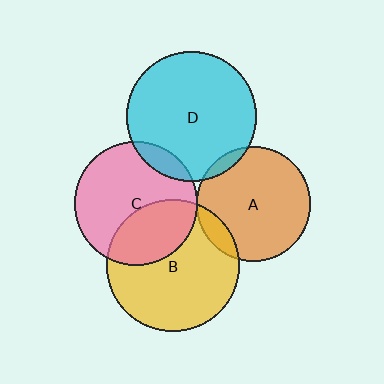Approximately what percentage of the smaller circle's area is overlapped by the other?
Approximately 5%.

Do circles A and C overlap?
Yes.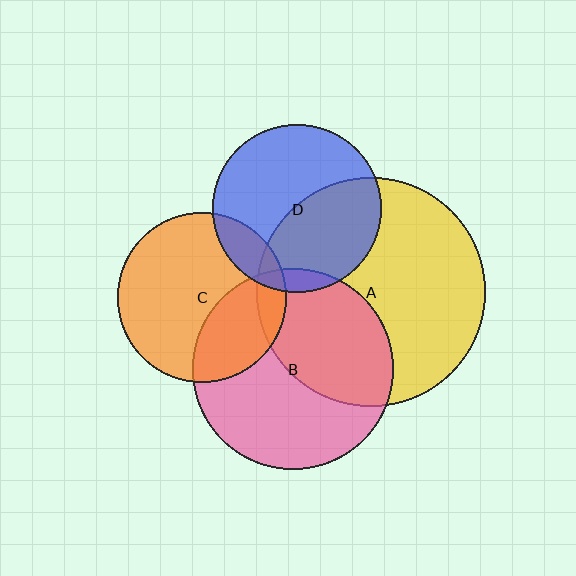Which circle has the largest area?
Circle A (yellow).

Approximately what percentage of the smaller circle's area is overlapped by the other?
Approximately 45%.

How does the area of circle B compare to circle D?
Approximately 1.4 times.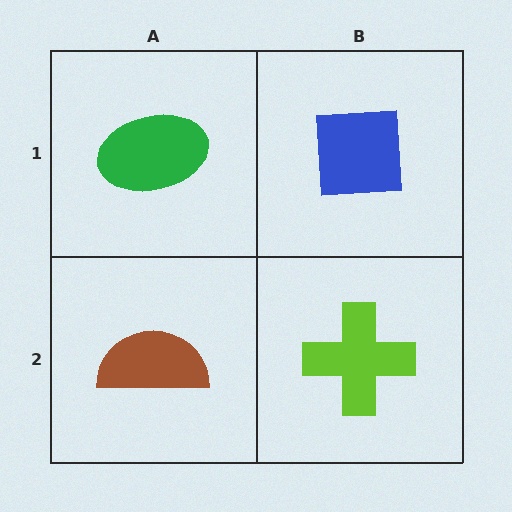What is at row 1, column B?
A blue square.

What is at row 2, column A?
A brown semicircle.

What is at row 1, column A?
A green ellipse.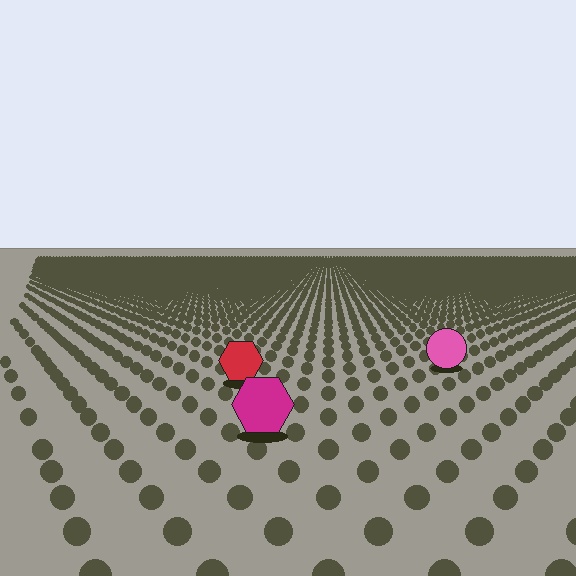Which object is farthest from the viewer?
The pink circle is farthest from the viewer. It appears smaller and the ground texture around it is denser.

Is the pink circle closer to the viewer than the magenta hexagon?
No. The magenta hexagon is closer — you can tell from the texture gradient: the ground texture is coarser near it.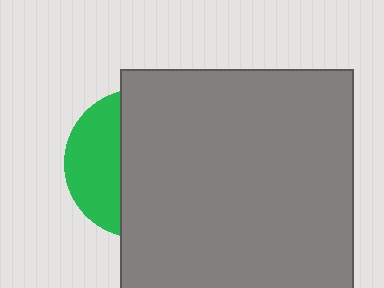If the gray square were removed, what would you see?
You would see the complete green circle.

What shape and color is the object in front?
The object in front is a gray square.